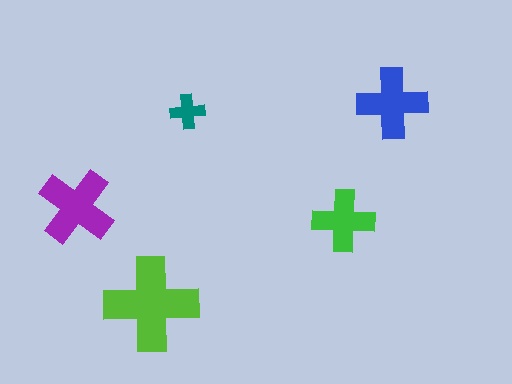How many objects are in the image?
There are 5 objects in the image.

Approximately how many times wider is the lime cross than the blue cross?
About 1.5 times wider.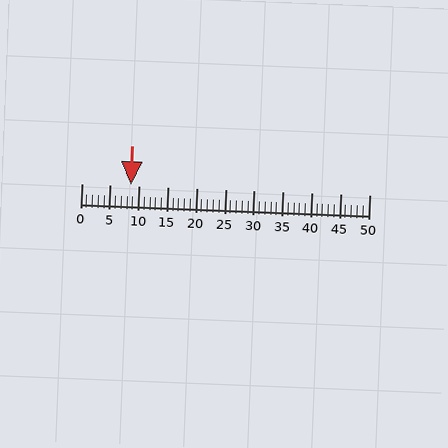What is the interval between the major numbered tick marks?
The major tick marks are spaced 5 units apart.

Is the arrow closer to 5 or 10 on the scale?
The arrow is closer to 10.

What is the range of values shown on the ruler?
The ruler shows values from 0 to 50.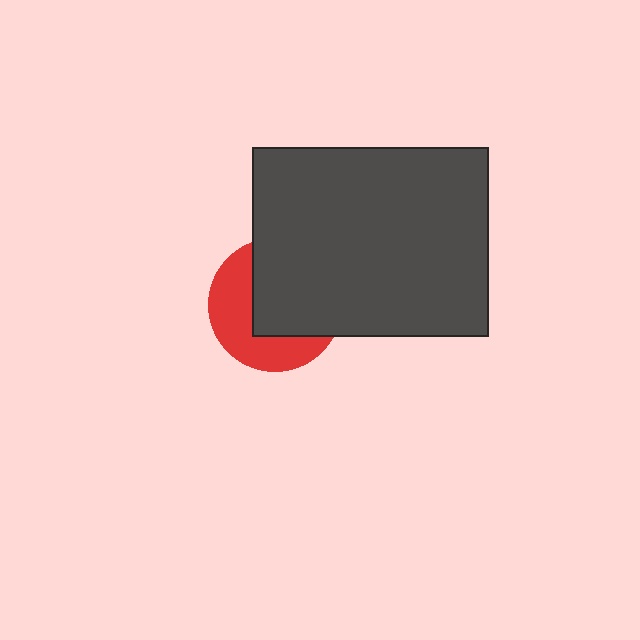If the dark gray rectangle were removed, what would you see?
You would see the complete red circle.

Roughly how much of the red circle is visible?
A small part of it is visible (roughly 44%).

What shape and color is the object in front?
The object in front is a dark gray rectangle.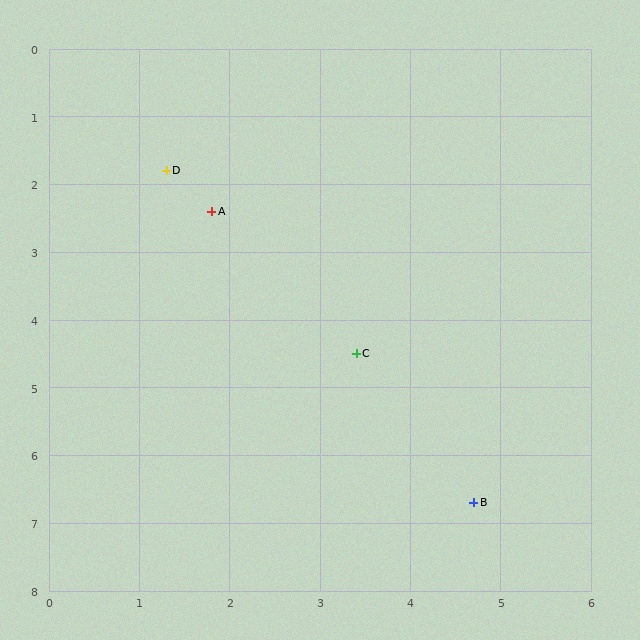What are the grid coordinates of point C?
Point C is at approximately (3.4, 4.5).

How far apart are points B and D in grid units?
Points B and D are about 6.0 grid units apart.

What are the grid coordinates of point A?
Point A is at approximately (1.8, 2.4).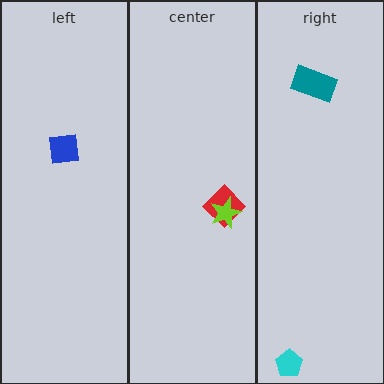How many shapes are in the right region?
2.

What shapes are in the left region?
The blue square.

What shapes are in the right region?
The cyan pentagon, the teal rectangle.